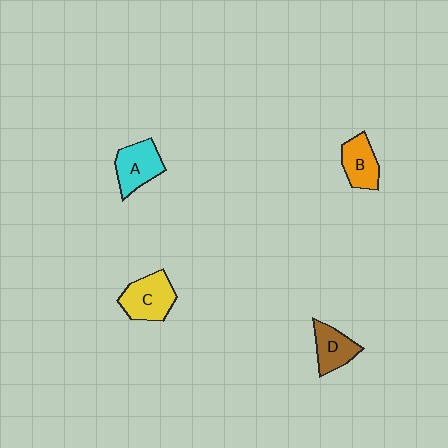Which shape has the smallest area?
Shape D (brown).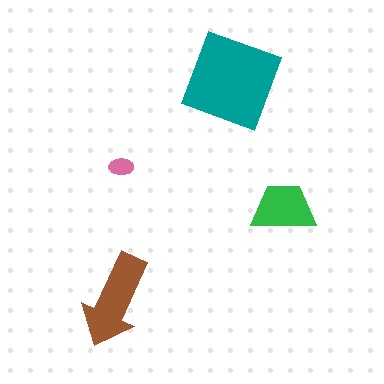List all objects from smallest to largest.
The pink ellipse, the green trapezoid, the brown arrow, the teal diamond.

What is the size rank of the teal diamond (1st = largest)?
1st.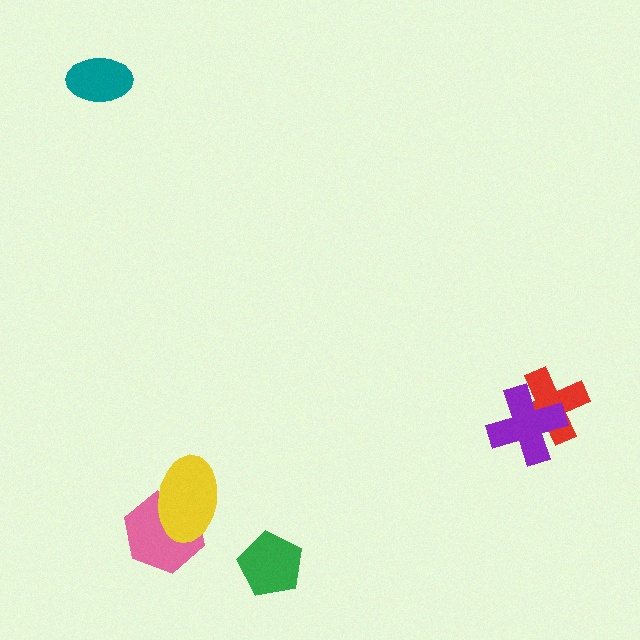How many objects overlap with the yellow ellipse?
1 object overlaps with the yellow ellipse.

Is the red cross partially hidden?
Yes, it is partially covered by another shape.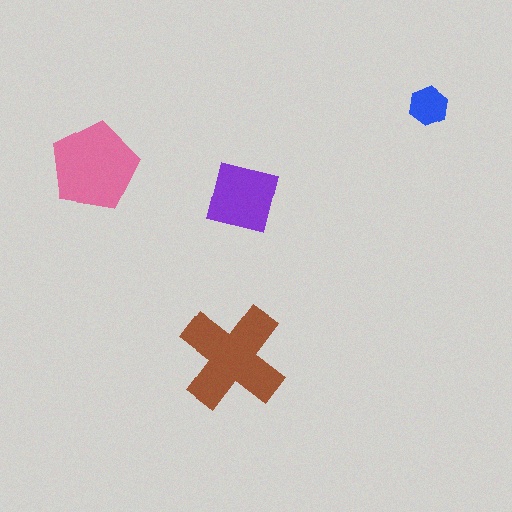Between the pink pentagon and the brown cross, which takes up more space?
The brown cross.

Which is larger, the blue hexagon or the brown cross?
The brown cross.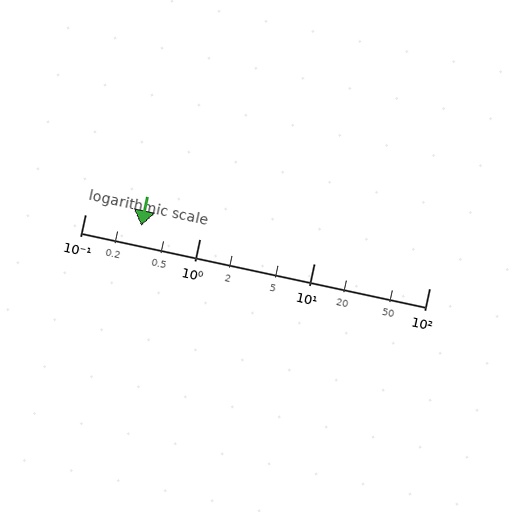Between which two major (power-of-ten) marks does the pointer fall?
The pointer is between 0.1 and 1.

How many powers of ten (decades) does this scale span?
The scale spans 3 decades, from 0.1 to 100.